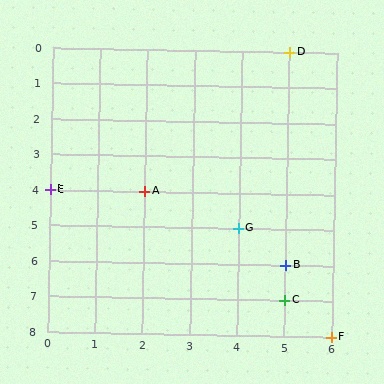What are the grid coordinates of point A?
Point A is at grid coordinates (2, 4).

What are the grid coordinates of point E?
Point E is at grid coordinates (0, 4).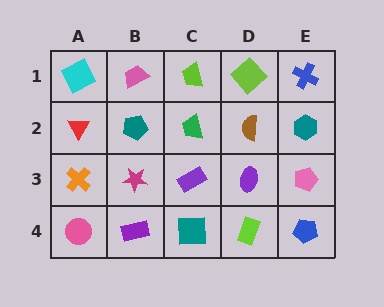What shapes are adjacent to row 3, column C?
A green trapezoid (row 2, column C), a teal square (row 4, column C), a magenta star (row 3, column B), a purple ellipse (row 3, column D).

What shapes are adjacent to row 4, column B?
A magenta star (row 3, column B), a pink circle (row 4, column A), a teal square (row 4, column C).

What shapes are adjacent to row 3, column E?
A teal hexagon (row 2, column E), a blue pentagon (row 4, column E), a purple ellipse (row 3, column D).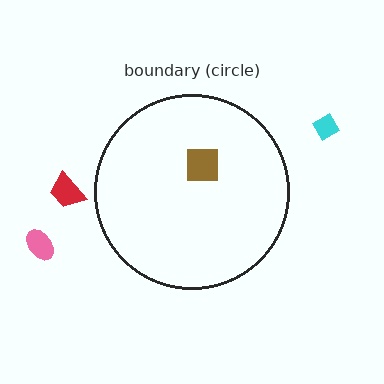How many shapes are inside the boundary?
1 inside, 3 outside.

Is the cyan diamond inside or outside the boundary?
Outside.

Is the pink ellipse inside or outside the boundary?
Outside.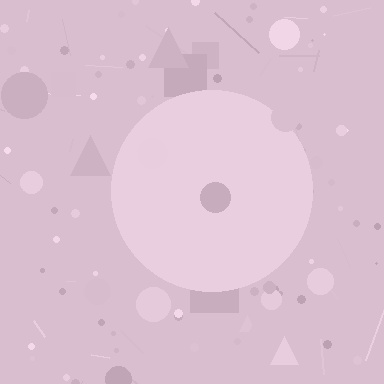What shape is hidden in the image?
A circle is hidden in the image.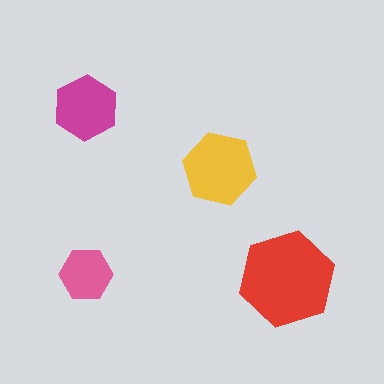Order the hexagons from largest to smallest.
the red one, the yellow one, the magenta one, the pink one.